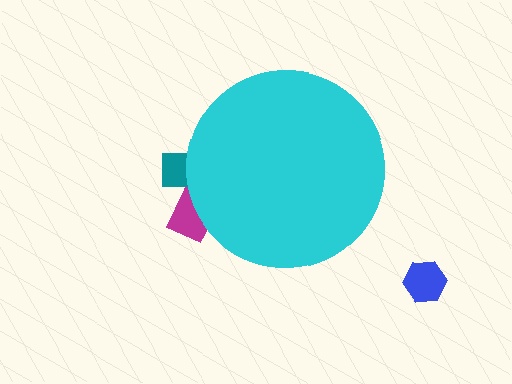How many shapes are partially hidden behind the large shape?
2 shapes are partially hidden.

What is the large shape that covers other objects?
A cyan circle.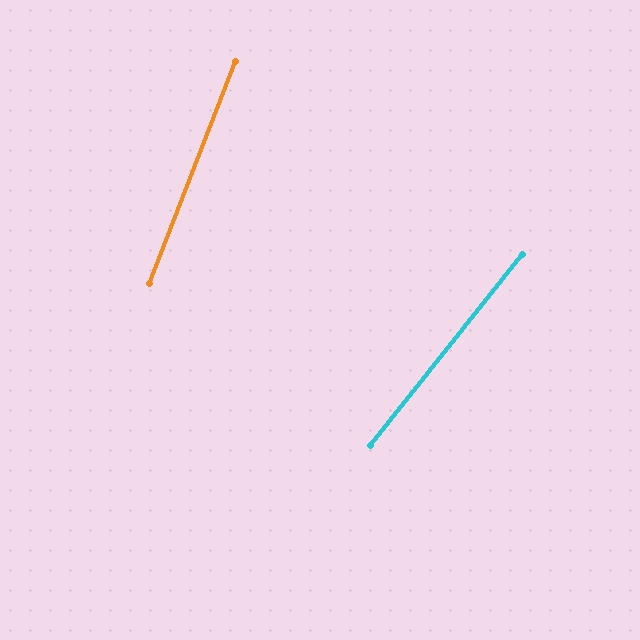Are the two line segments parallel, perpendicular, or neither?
Neither parallel nor perpendicular — they differ by about 17°.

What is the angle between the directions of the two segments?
Approximately 17 degrees.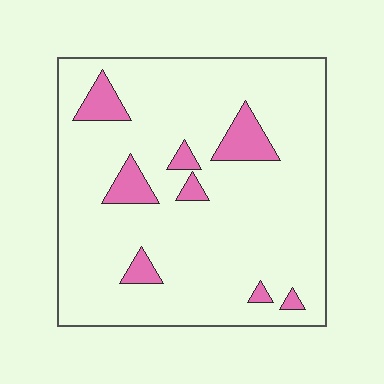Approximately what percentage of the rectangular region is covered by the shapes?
Approximately 10%.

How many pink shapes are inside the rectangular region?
8.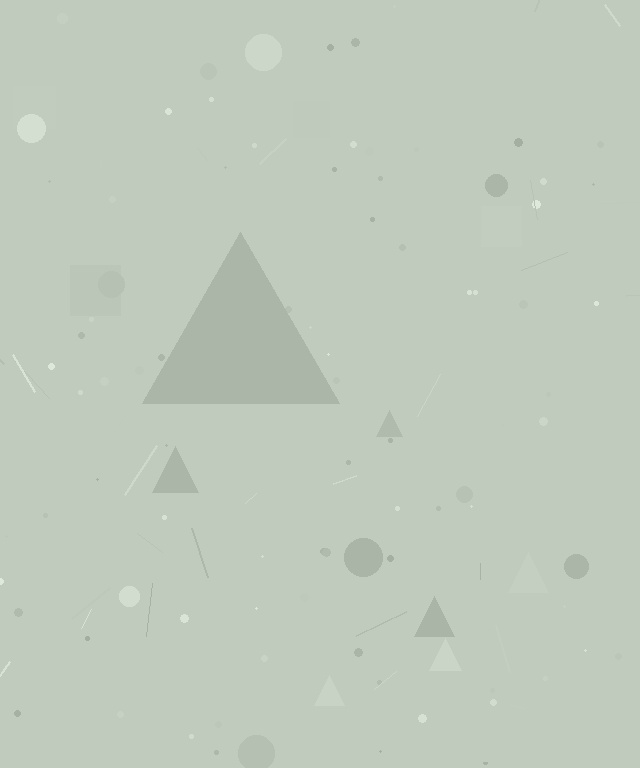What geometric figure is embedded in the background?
A triangle is embedded in the background.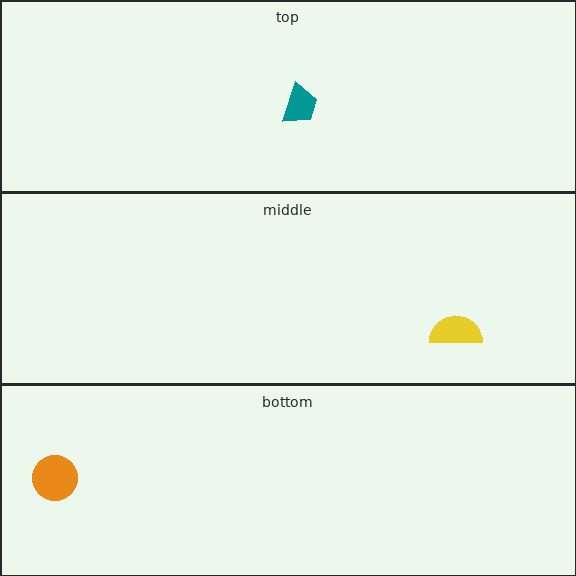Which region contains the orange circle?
The bottom region.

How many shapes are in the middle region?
1.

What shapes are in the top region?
The teal trapezoid.